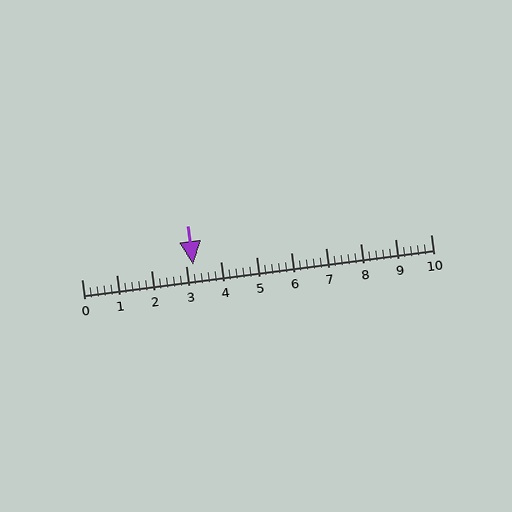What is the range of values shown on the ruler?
The ruler shows values from 0 to 10.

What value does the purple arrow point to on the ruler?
The purple arrow points to approximately 3.2.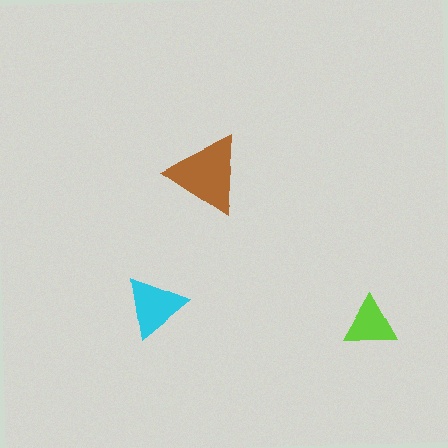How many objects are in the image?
There are 3 objects in the image.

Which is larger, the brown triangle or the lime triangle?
The brown one.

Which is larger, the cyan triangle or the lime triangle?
The cyan one.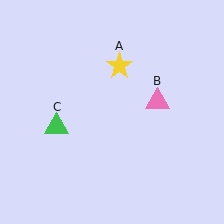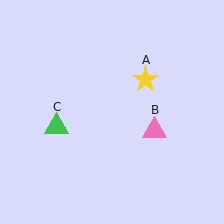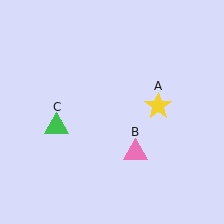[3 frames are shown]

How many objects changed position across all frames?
2 objects changed position: yellow star (object A), pink triangle (object B).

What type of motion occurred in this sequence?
The yellow star (object A), pink triangle (object B) rotated clockwise around the center of the scene.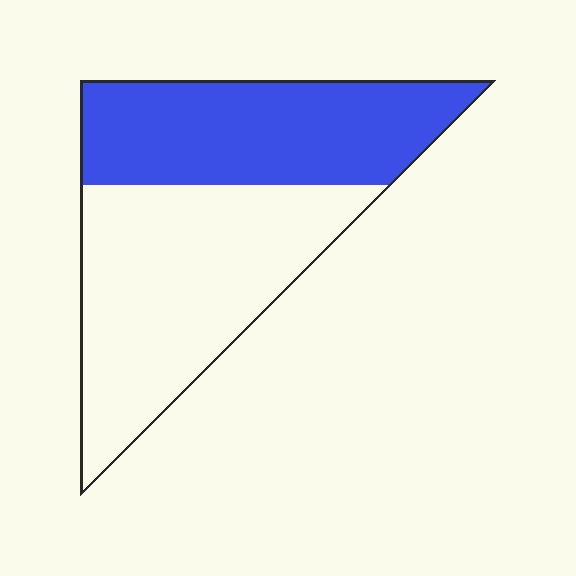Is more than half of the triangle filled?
No.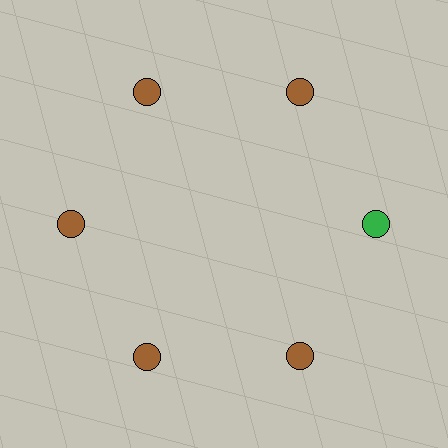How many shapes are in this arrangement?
There are 6 shapes arranged in a ring pattern.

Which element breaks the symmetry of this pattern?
The green circle at roughly the 3 o'clock position breaks the symmetry. All other shapes are brown circles.